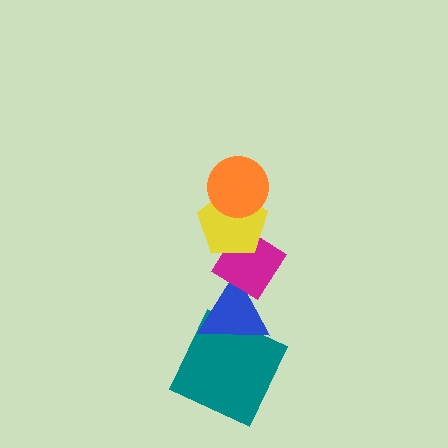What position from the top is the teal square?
The teal square is 5th from the top.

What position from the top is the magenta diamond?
The magenta diamond is 3rd from the top.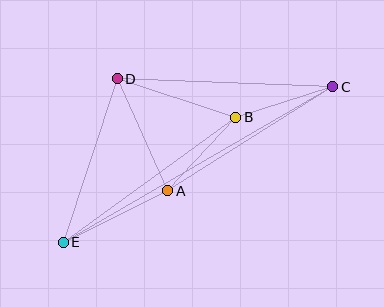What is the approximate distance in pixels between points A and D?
The distance between A and D is approximately 123 pixels.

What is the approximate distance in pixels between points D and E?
The distance between D and E is approximately 172 pixels.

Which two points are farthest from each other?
Points C and E are farthest from each other.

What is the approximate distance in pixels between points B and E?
The distance between B and E is approximately 213 pixels.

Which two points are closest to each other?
Points A and B are closest to each other.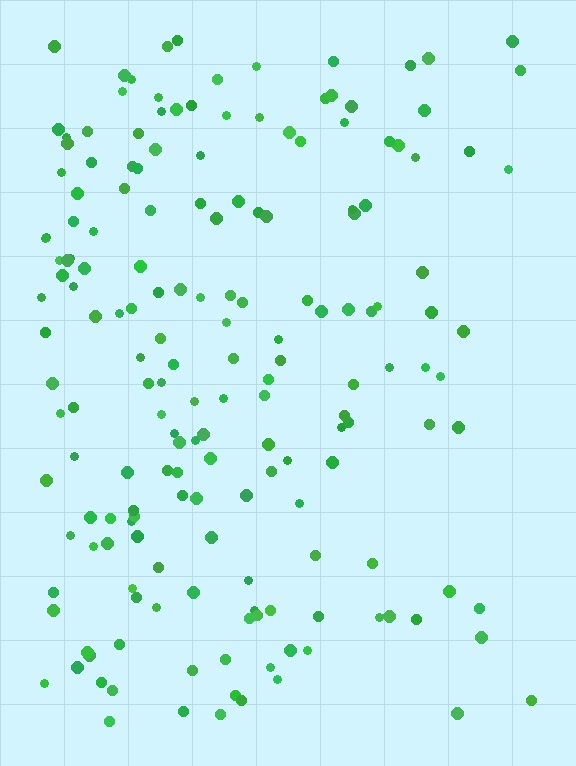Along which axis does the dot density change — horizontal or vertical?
Horizontal.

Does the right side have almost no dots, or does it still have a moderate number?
Still a moderate number, just noticeably fewer than the left.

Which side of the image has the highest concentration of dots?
The left.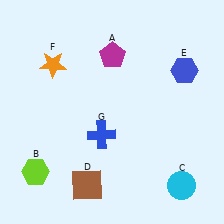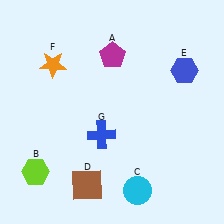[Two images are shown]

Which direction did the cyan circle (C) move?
The cyan circle (C) moved left.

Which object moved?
The cyan circle (C) moved left.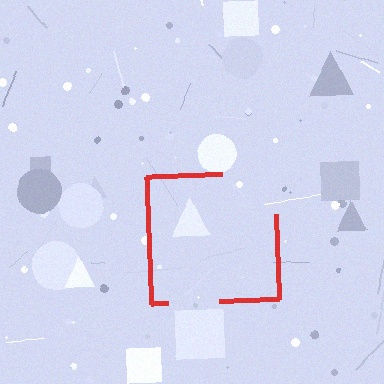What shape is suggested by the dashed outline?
The dashed outline suggests a square.